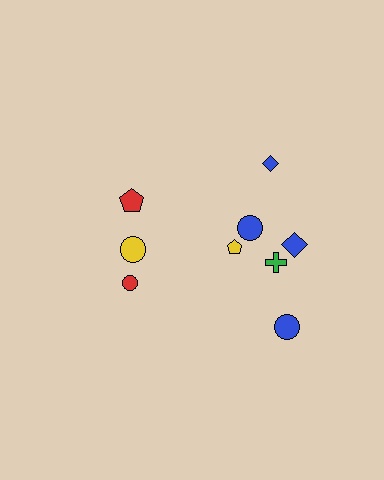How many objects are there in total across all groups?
There are 9 objects.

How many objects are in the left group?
There are 3 objects.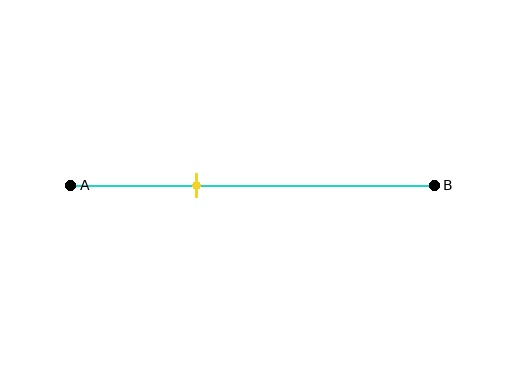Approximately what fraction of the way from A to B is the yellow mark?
The yellow mark is approximately 35% of the way from A to B.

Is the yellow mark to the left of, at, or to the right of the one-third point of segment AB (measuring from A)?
The yellow mark is approximately at the one-third point of segment AB.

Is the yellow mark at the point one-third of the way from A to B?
Yes, the mark is approximately at the one-third point.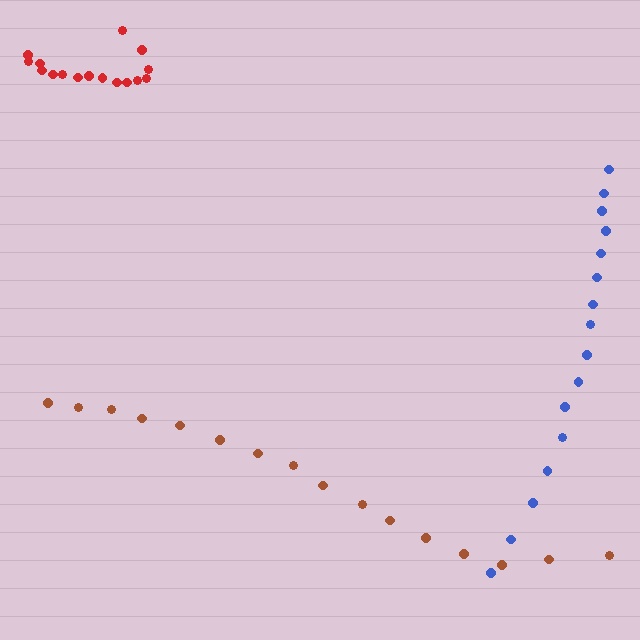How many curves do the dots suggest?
There are 3 distinct paths.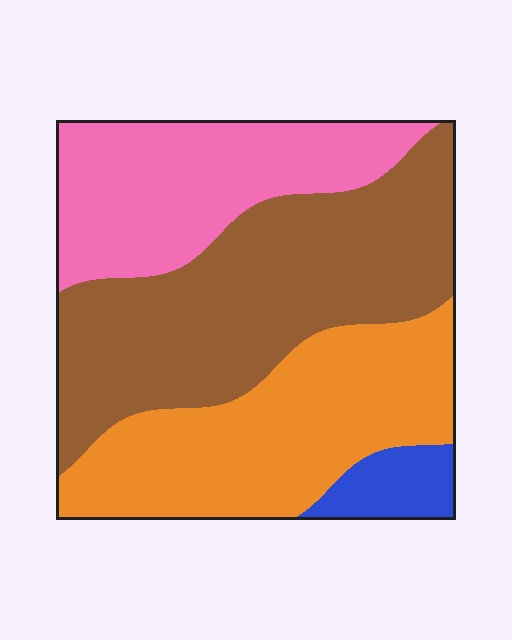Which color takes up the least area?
Blue, at roughly 5%.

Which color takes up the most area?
Brown, at roughly 40%.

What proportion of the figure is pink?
Pink takes up about one quarter (1/4) of the figure.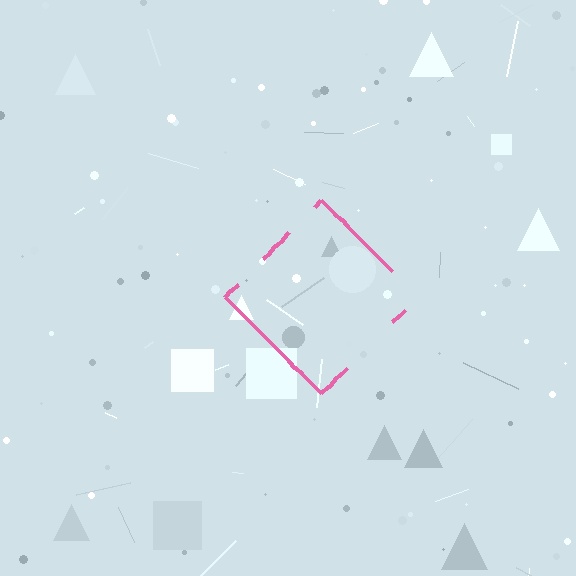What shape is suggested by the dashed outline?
The dashed outline suggests a diamond.